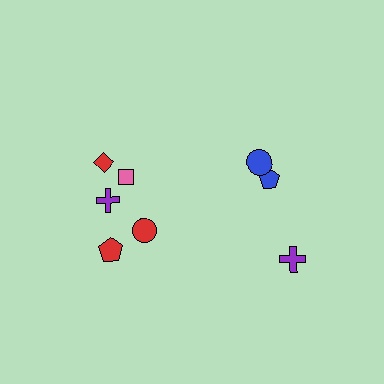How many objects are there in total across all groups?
There are 8 objects.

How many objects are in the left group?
There are 5 objects.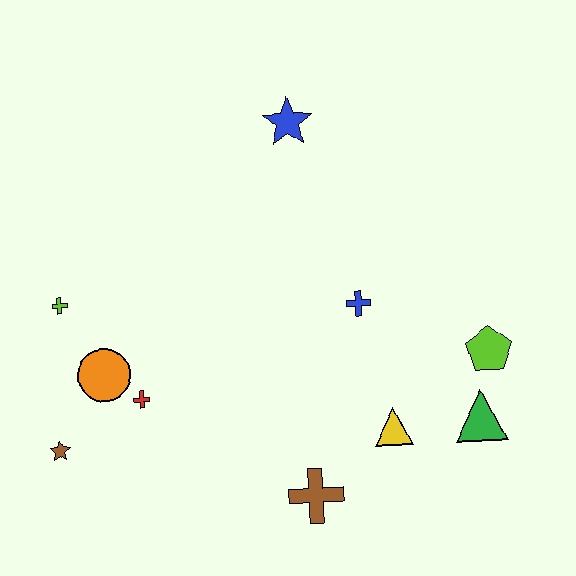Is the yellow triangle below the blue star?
Yes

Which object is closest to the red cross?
The orange circle is closest to the red cross.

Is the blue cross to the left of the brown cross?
No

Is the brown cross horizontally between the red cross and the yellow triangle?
Yes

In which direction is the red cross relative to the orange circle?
The red cross is to the right of the orange circle.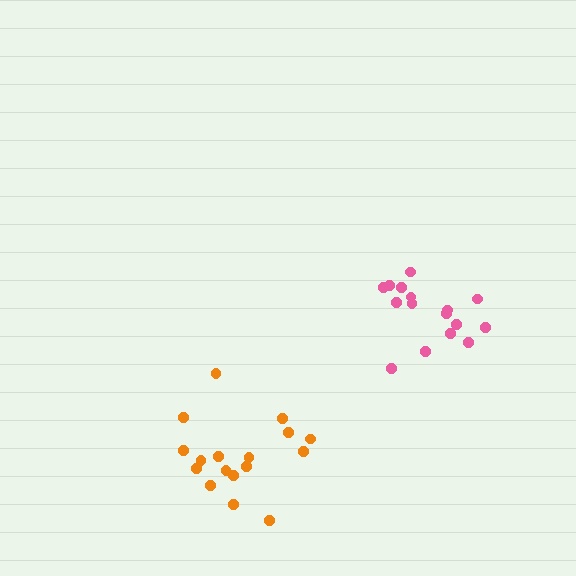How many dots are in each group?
Group 1: 16 dots, Group 2: 17 dots (33 total).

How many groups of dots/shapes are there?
There are 2 groups.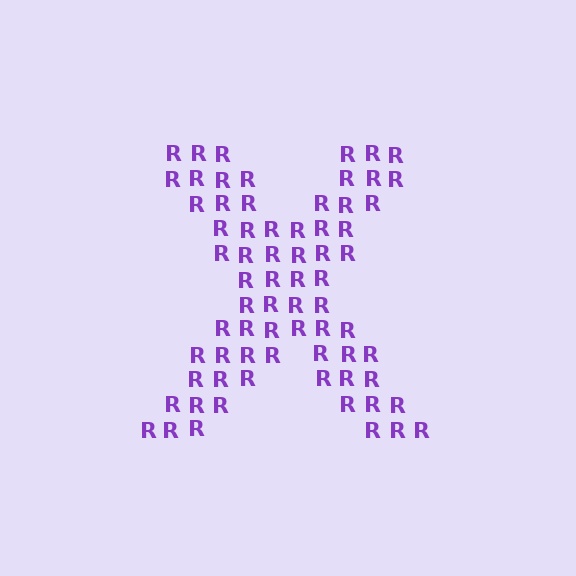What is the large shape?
The large shape is the letter X.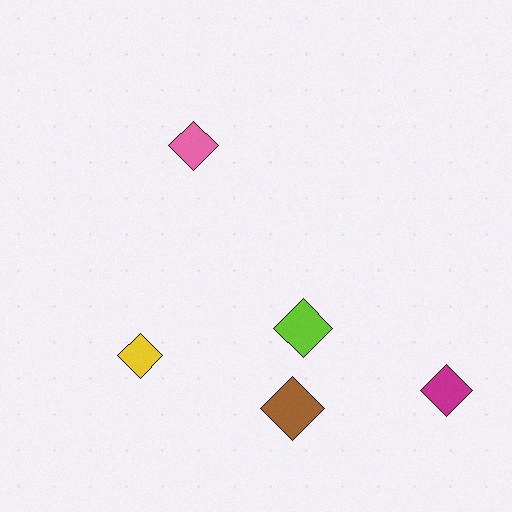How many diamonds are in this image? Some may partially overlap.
There are 5 diamonds.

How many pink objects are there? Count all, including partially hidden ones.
There is 1 pink object.